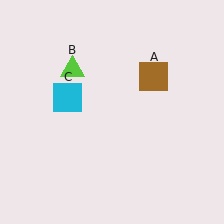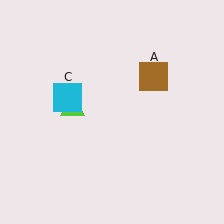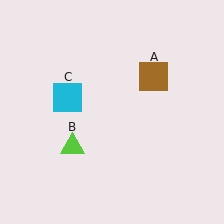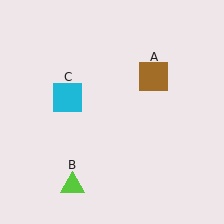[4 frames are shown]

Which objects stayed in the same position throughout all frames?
Brown square (object A) and cyan square (object C) remained stationary.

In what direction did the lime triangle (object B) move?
The lime triangle (object B) moved down.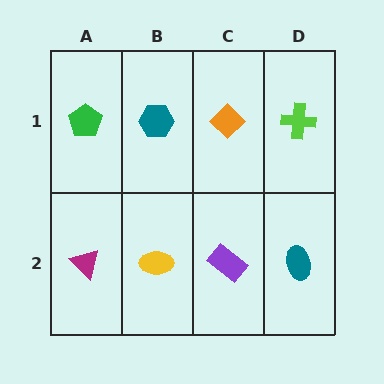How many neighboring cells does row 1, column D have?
2.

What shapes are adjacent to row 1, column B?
A yellow ellipse (row 2, column B), a green pentagon (row 1, column A), an orange diamond (row 1, column C).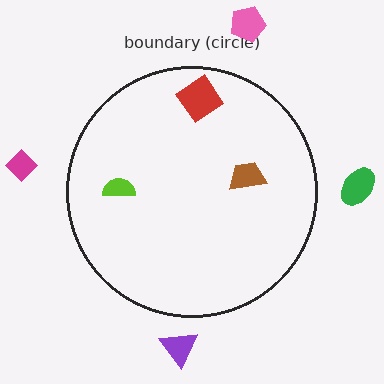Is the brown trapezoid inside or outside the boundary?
Inside.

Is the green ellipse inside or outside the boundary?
Outside.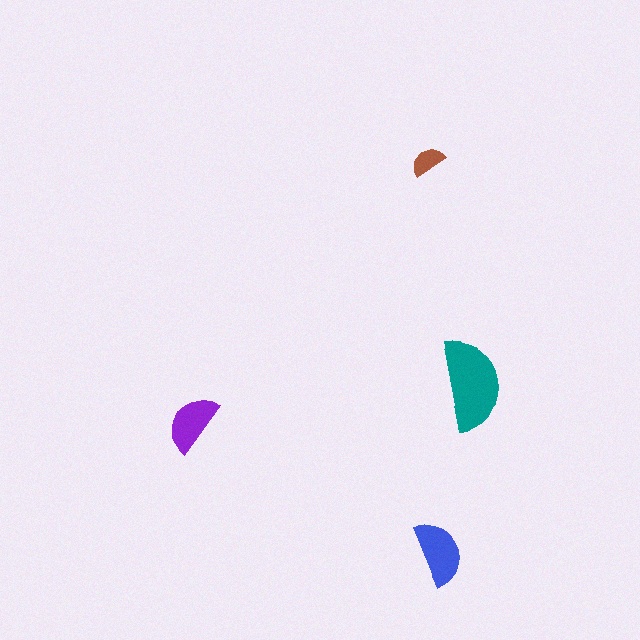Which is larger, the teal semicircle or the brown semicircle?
The teal one.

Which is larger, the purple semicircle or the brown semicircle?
The purple one.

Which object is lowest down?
The blue semicircle is bottommost.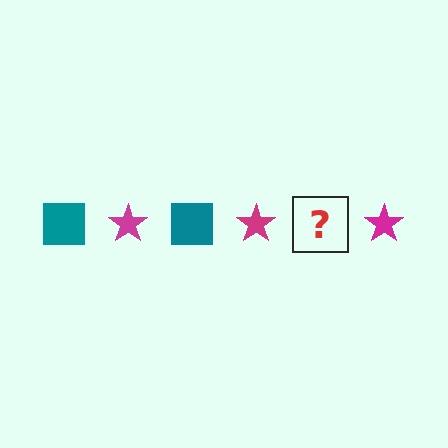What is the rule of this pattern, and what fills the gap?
The rule is that the pattern alternates between teal square and magenta star. The gap should be filled with a teal square.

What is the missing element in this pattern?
The missing element is a teal square.